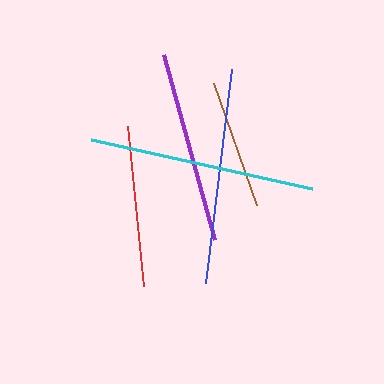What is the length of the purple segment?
The purple segment is approximately 192 pixels long.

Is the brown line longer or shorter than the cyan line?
The cyan line is longer than the brown line.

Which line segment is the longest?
The cyan line is the longest at approximately 226 pixels.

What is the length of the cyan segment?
The cyan segment is approximately 226 pixels long.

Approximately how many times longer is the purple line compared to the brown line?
The purple line is approximately 1.5 times the length of the brown line.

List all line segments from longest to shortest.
From longest to shortest: cyan, blue, purple, red, brown.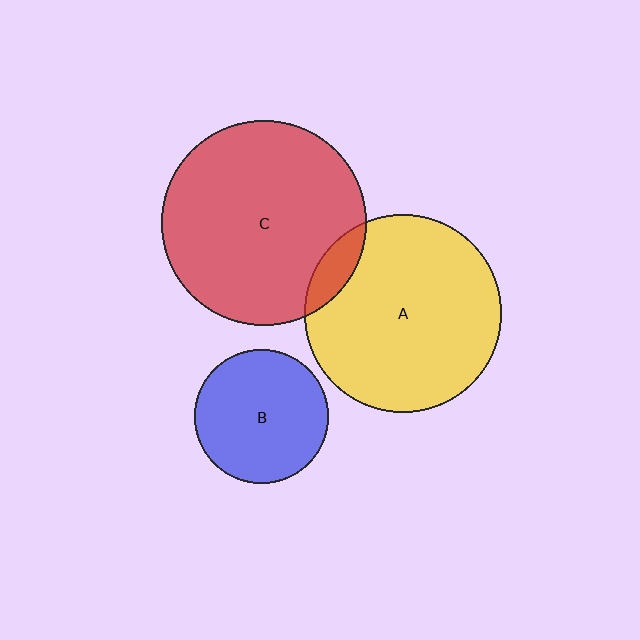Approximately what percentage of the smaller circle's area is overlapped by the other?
Approximately 10%.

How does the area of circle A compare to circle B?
Approximately 2.2 times.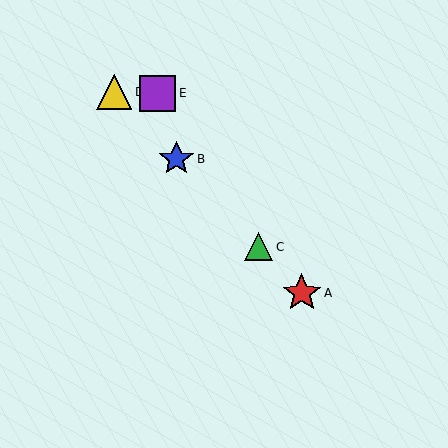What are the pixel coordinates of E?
Object E is at (158, 93).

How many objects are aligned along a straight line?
4 objects (A, B, C, D) are aligned along a straight line.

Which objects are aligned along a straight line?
Objects A, B, C, D are aligned along a straight line.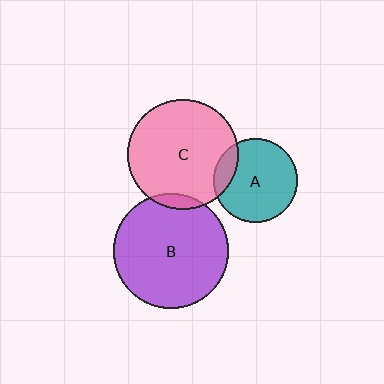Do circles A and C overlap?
Yes.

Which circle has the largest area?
Circle B (purple).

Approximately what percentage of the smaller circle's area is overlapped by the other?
Approximately 15%.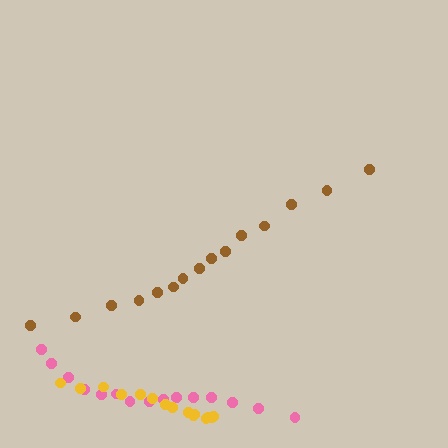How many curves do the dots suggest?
There are 3 distinct paths.